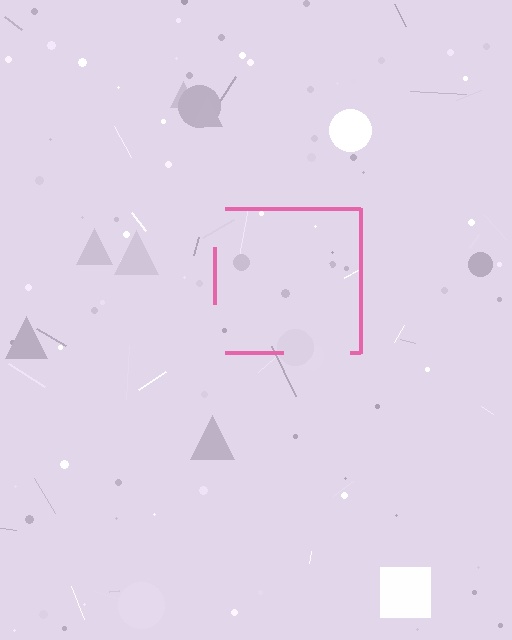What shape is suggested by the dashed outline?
The dashed outline suggests a square.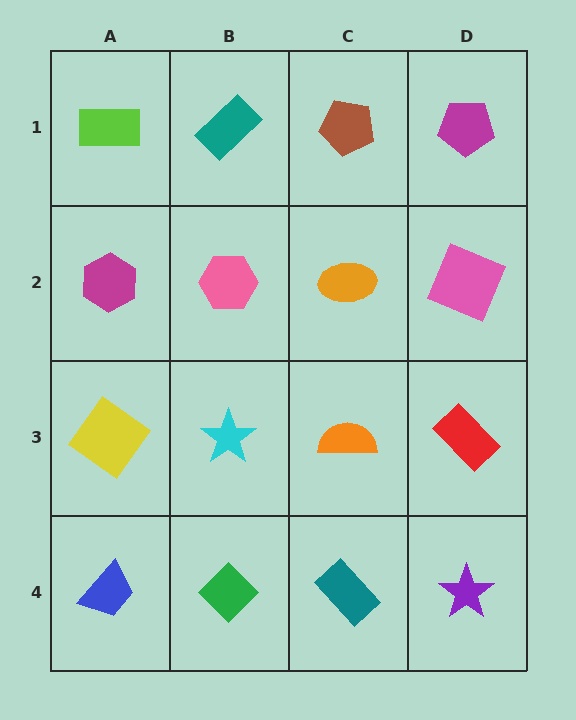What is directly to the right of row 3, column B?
An orange semicircle.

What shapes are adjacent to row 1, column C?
An orange ellipse (row 2, column C), a teal rectangle (row 1, column B), a magenta pentagon (row 1, column D).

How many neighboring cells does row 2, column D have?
3.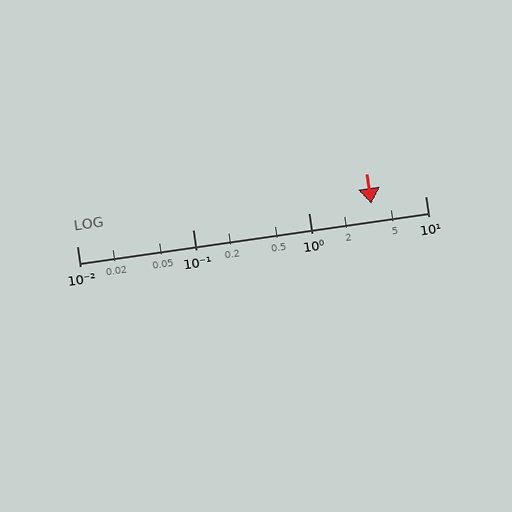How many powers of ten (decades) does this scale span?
The scale spans 3 decades, from 0.01 to 10.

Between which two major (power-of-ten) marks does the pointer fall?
The pointer is between 1 and 10.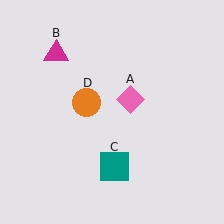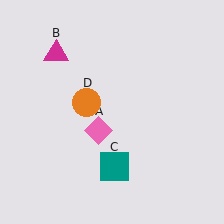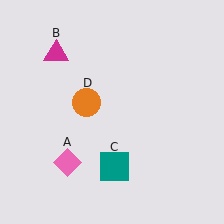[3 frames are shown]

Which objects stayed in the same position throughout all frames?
Magenta triangle (object B) and teal square (object C) and orange circle (object D) remained stationary.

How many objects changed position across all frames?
1 object changed position: pink diamond (object A).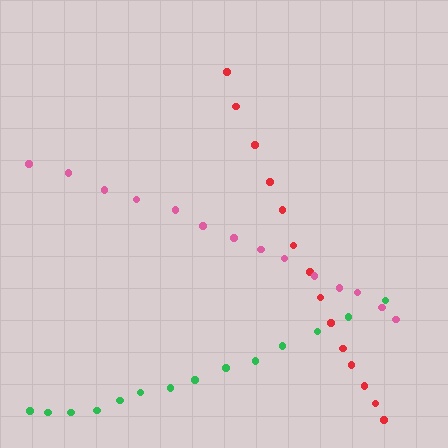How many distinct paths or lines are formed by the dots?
There are 3 distinct paths.